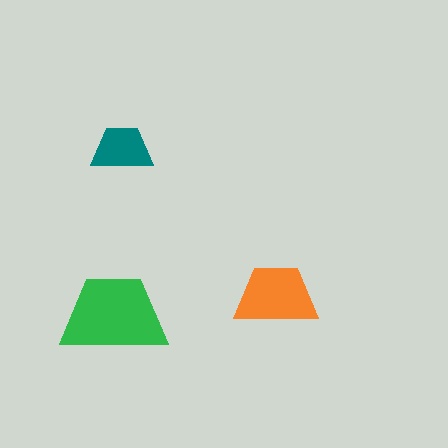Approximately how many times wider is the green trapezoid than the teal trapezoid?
About 2 times wider.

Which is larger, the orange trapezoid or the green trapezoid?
The green one.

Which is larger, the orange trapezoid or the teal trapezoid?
The orange one.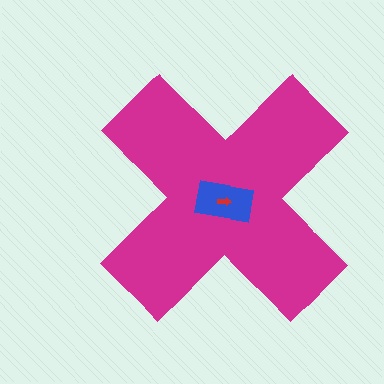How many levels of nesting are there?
3.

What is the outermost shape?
The magenta cross.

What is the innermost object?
The red arrow.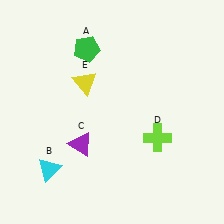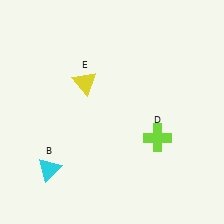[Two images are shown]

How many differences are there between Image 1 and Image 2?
There are 2 differences between the two images.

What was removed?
The green pentagon (A), the purple triangle (C) were removed in Image 2.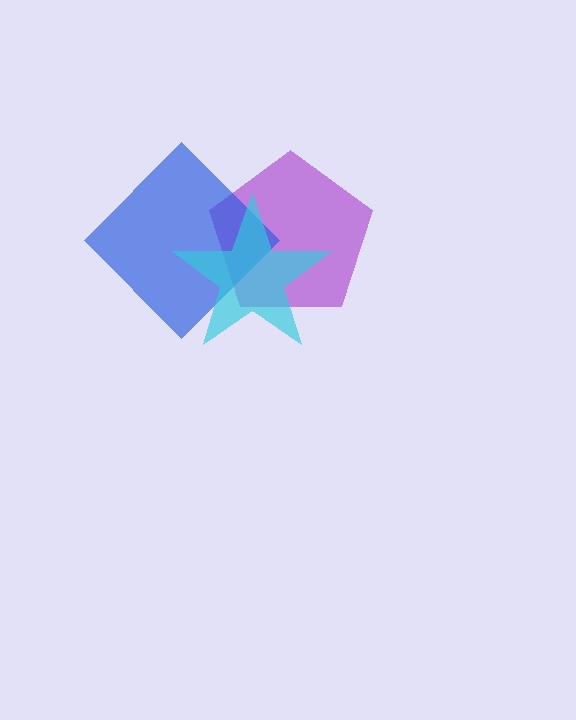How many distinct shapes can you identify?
There are 3 distinct shapes: a purple pentagon, a blue diamond, a cyan star.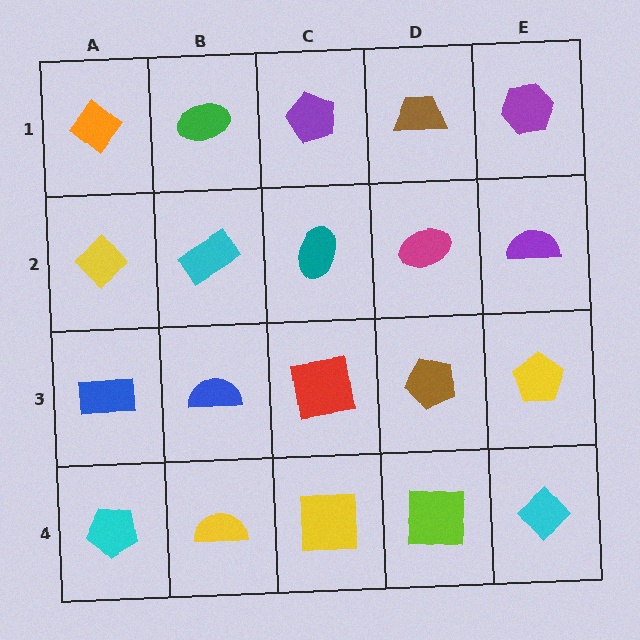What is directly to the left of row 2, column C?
A cyan rectangle.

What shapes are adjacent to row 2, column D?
A brown trapezoid (row 1, column D), a brown pentagon (row 3, column D), a teal ellipse (row 2, column C), a purple semicircle (row 2, column E).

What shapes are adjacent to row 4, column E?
A yellow pentagon (row 3, column E), a lime square (row 4, column D).